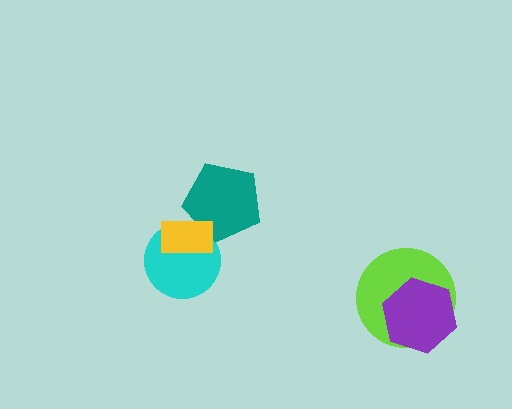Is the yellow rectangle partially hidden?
No, no other shape covers it.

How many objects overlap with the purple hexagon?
1 object overlaps with the purple hexagon.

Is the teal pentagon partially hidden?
Yes, it is partially covered by another shape.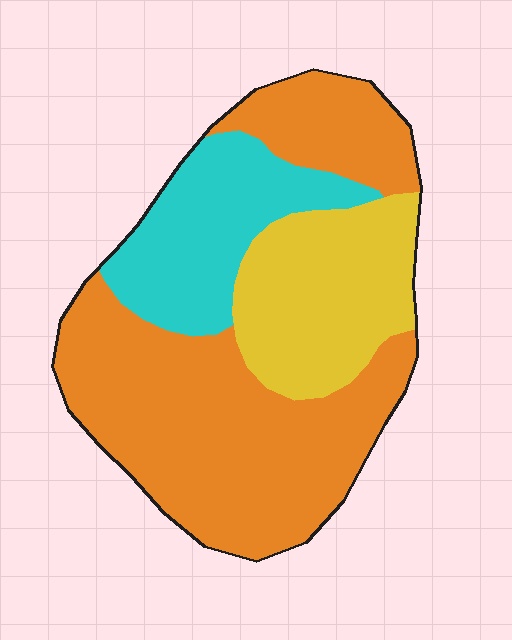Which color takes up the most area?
Orange, at roughly 55%.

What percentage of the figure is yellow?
Yellow covers roughly 25% of the figure.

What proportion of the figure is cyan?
Cyan covers about 20% of the figure.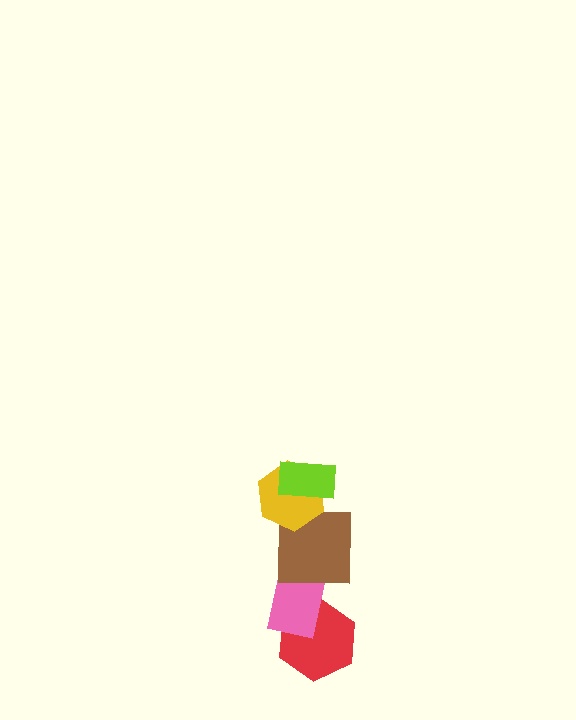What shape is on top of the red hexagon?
The pink rectangle is on top of the red hexagon.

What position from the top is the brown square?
The brown square is 3rd from the top.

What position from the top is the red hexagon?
The red hexagon is 5th from the top.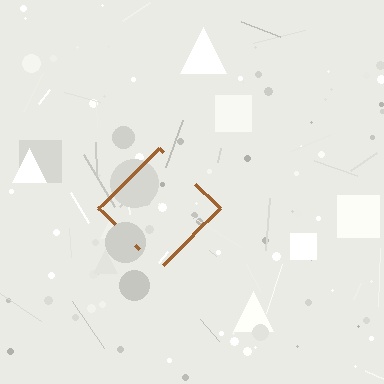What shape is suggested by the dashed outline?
The dashed outline suggests a diamond.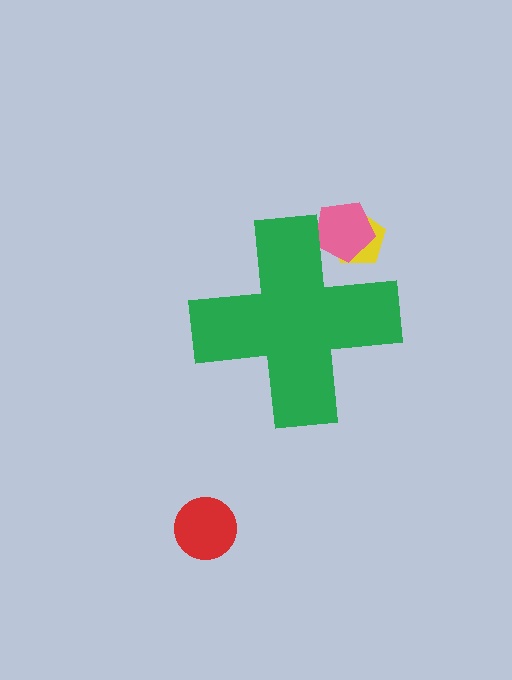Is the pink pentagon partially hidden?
Yes, the pink pentagon is partially hidden behind the green cross.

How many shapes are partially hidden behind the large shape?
2 shapes are partially hidden.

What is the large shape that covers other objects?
A green cross.